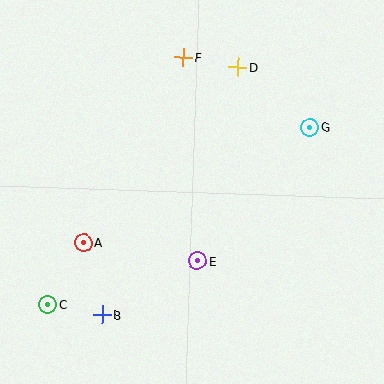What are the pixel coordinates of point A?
Point A is at (83, 242).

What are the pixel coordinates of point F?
Point F is at (183, 57).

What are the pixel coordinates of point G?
Point G is at (310, 127).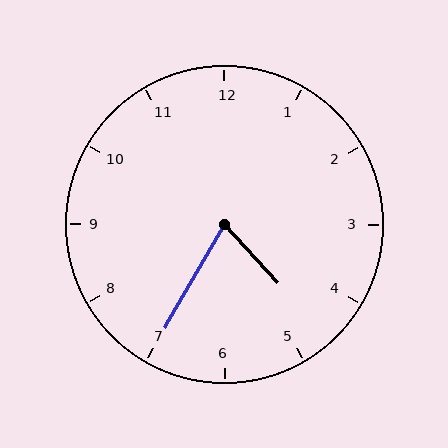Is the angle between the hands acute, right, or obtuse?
It is acute.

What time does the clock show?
4:35.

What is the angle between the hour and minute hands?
Approximately 72 degrees.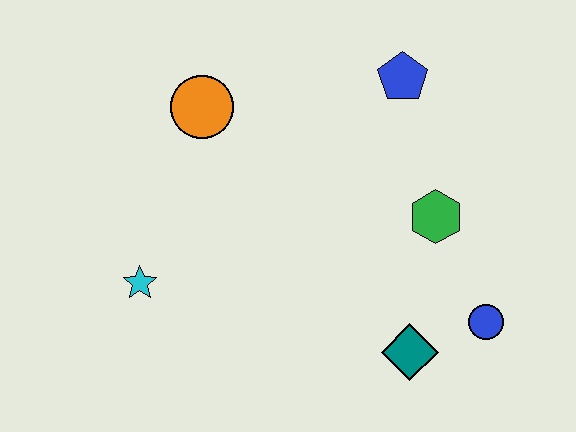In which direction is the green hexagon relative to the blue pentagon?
The green hexagon is below the blue pentagon.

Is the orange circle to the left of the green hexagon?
Yes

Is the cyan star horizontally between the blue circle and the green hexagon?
No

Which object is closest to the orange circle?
The cyan star is closest to the orange circle.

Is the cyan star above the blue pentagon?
No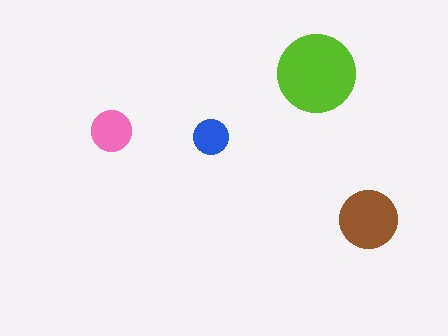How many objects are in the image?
There are 4 objects in the image.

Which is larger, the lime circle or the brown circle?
The lime one.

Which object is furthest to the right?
The brown circle is rightmost.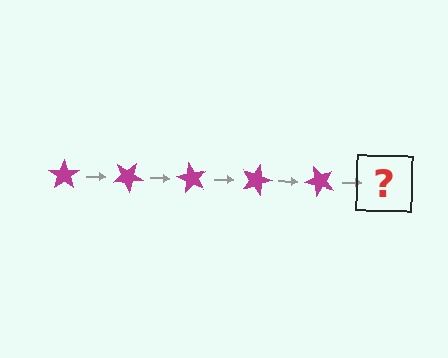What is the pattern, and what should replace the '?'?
The pattern is that the star rotates 30 degrees each step. The '?' should be a magenta star rotated 150 degrees.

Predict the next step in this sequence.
The next step is a magenta star rotated 150 degrees.